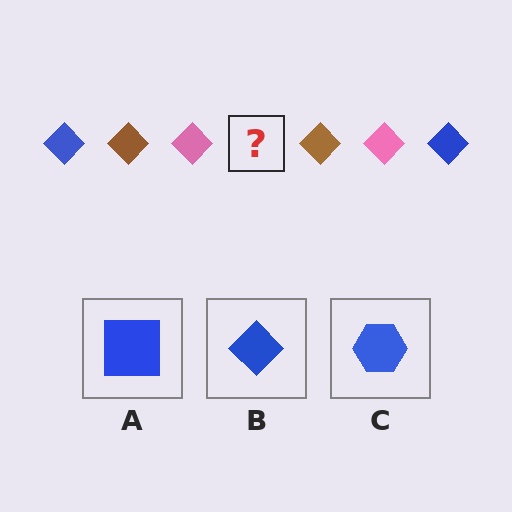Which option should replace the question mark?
Option B.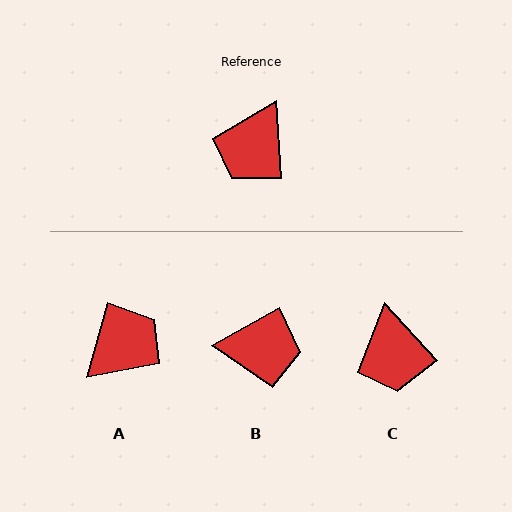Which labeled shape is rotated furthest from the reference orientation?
A, about 160 degrees away.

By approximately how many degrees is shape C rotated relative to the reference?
Approximately 38 degrees counter-clockwise.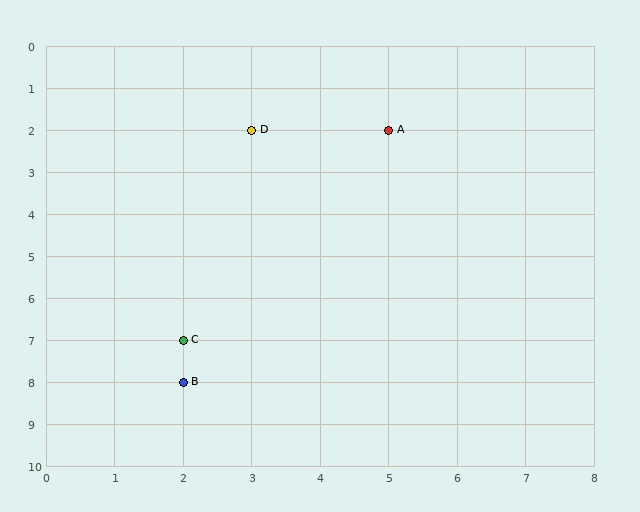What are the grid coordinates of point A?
Point A is at grid coordinates (5, 2).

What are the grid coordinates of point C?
Point C is at grid coordinates (2, 7).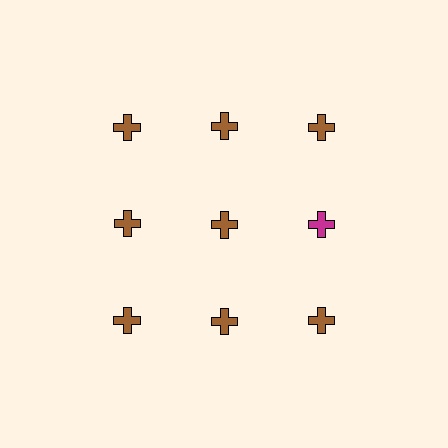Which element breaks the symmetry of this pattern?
The magenta cross in the second row, center column breaks the symmetry. All other shapes are brown crosses.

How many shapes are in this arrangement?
There are 9 shapes arranged in a grid pattern.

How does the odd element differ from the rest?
It has a different color: magenta instead of brown.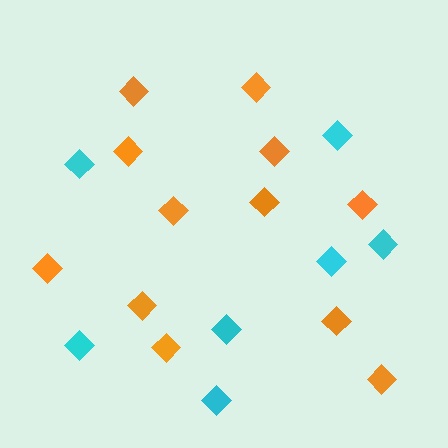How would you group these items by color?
There are 2 groups: one group of orange diamonds (12) and one group of cyan diamonds (7).